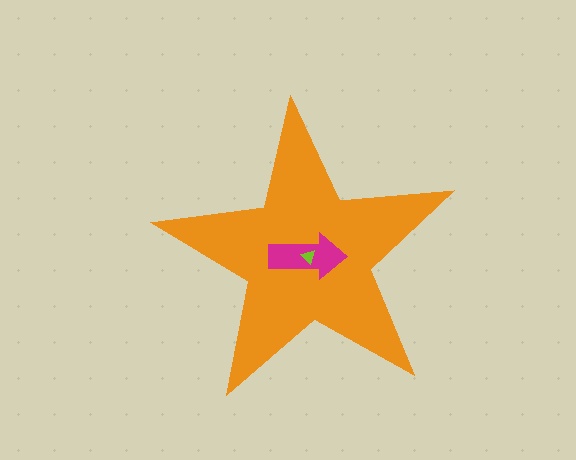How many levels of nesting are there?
3.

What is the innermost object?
The lime triangle.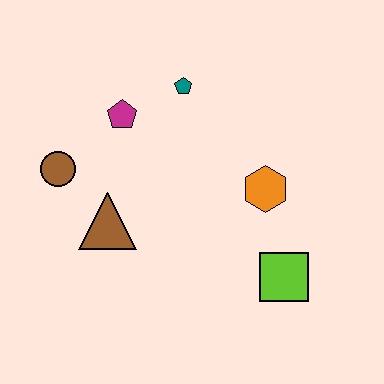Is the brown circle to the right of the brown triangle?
No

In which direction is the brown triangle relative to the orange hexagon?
The brown triangle is to the left of the orange hexagon.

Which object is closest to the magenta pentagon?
The teal pentagon is closest to the magenta pentagon.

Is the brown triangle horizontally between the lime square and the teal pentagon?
No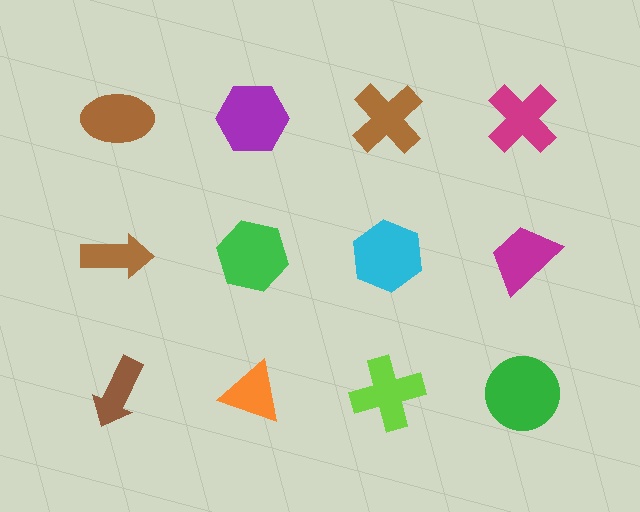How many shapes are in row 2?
4 shapes.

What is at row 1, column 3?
A brown cross.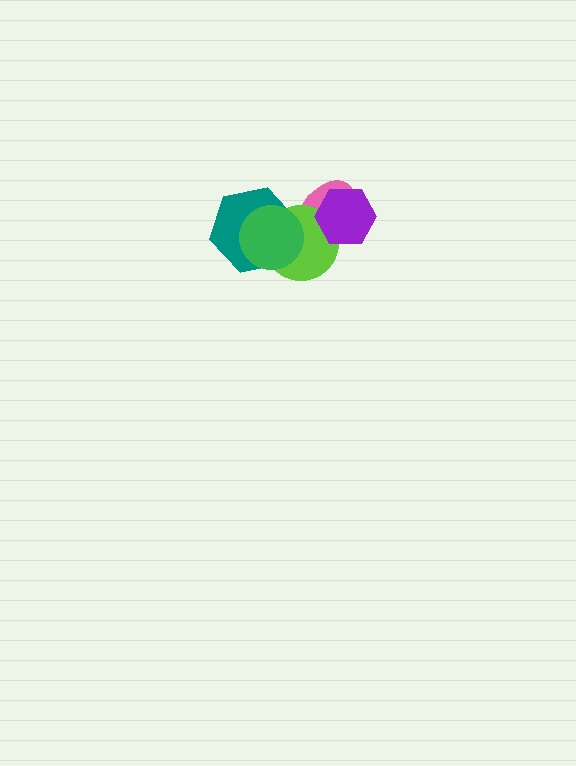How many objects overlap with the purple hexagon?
2 objects overlap with the purple hexagon.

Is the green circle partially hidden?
No, no other shape covers it.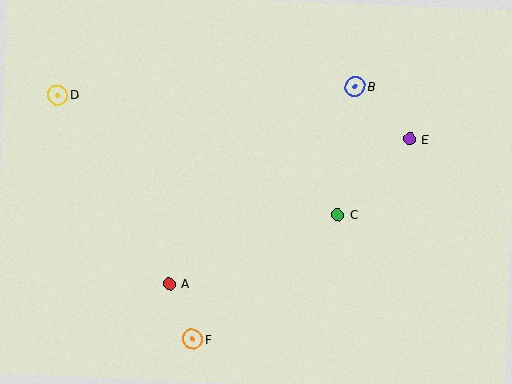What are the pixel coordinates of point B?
Point B is at (355, 86).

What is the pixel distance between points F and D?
The distance between F and D is 279 pixels.